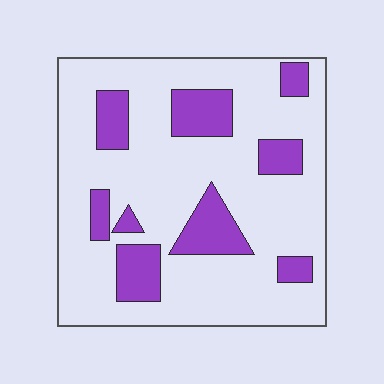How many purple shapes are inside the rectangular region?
9.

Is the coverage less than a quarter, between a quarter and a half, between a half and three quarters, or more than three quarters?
Less than a quarter.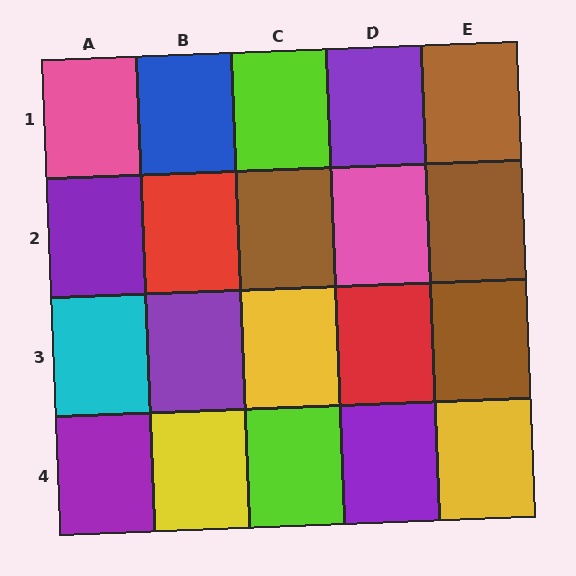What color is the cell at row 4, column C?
Lime.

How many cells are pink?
2 cells are pink.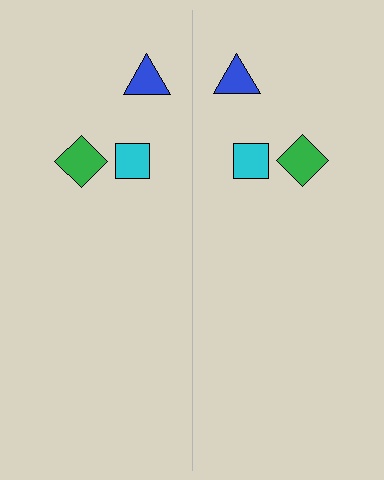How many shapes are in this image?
There are 6 shapes in this image.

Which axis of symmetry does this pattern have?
The pattern has a vertical axis of symmetry running through the center of the image.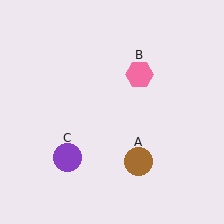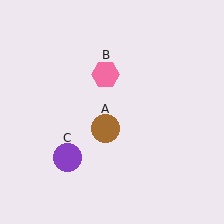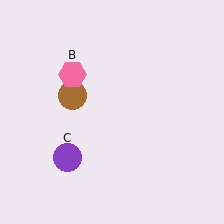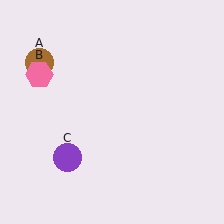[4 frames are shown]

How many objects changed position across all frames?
2 objects changed position: brown circle (object A), pink hexagon (object B).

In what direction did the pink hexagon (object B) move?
The pink hexagon (object B) moved left.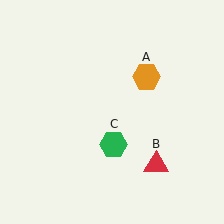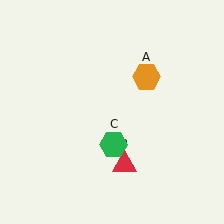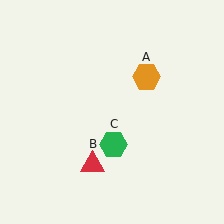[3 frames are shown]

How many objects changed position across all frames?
1 object changed position: red triangle (object B).